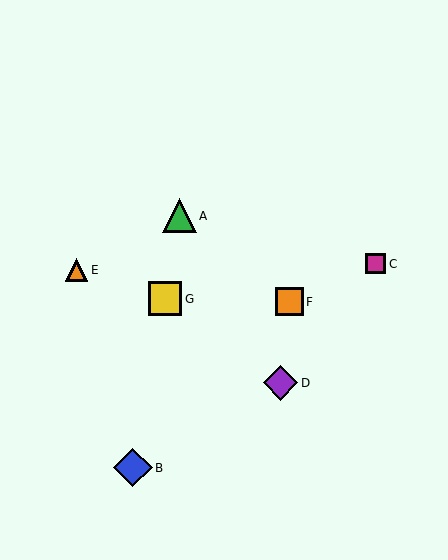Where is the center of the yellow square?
The center of the yellow square is at (165, 299).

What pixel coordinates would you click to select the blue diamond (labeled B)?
Click at (133, 468) to select the blue diamond B.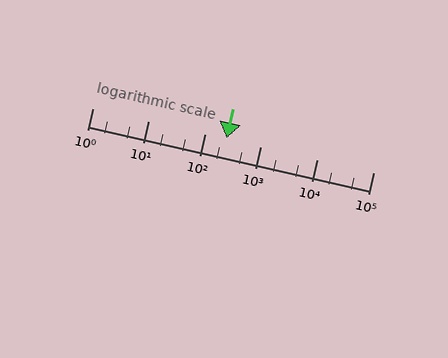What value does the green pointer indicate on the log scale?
The pointer indicates approximately 240.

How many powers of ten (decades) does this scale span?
The scale spans 5 decades, from 1 to 100000.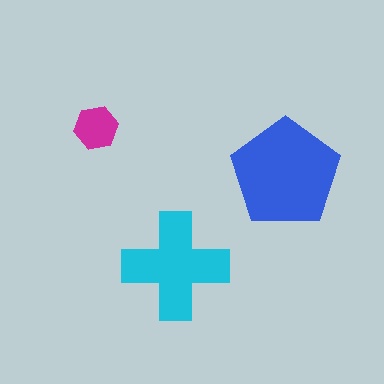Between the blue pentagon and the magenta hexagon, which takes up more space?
The blue pentagon.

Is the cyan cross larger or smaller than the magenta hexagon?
Larger.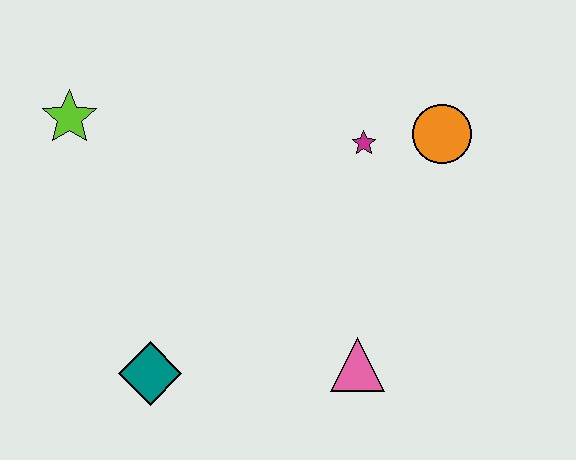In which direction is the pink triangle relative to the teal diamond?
The pink triangle is to the right of the teal diamond.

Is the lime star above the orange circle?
Yes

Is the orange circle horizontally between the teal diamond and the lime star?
No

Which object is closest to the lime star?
The teal diamond is closest to the lime star.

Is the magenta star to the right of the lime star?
Yes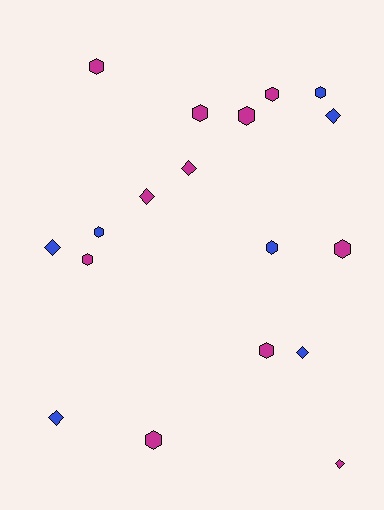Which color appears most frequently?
Magenta, with 11 objects.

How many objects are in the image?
There are 18 objects.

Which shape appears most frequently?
Hexagon, with 11 objects.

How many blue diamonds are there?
There are 4 blue diamonds.